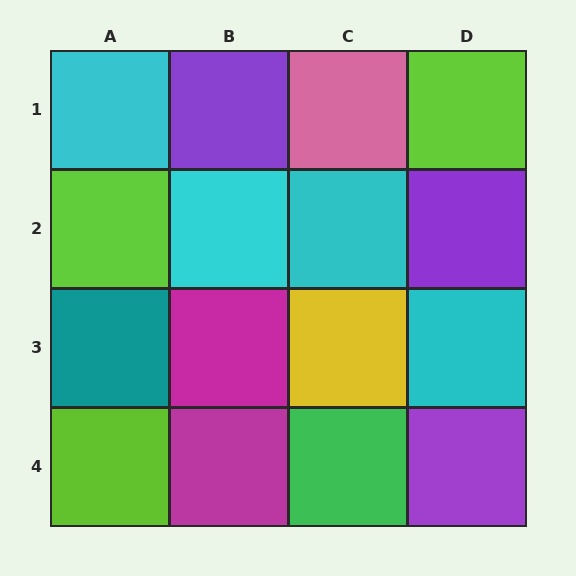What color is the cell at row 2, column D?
Purple.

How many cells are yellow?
1 cell is yellow.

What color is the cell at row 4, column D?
Purple.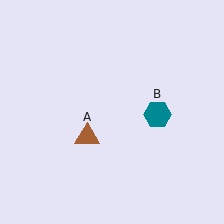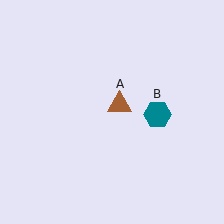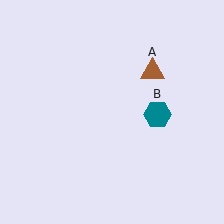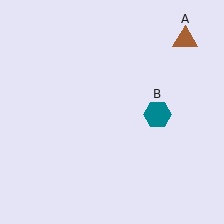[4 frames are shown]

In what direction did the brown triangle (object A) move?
The brown triangle (object A) moved up and to the right.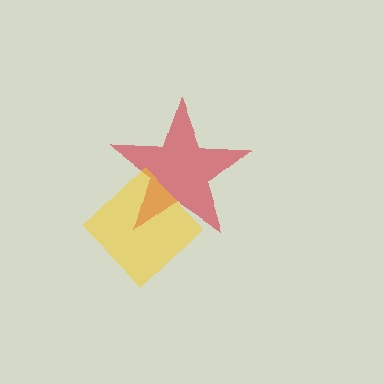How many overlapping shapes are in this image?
There are 2 overlapping shapes in the image.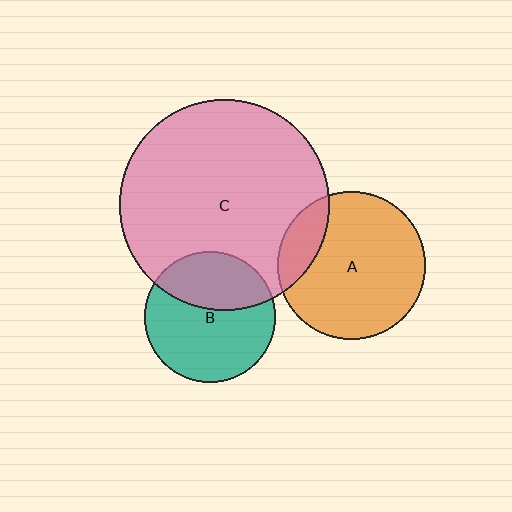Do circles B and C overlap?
Yes.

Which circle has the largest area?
Circle C (pink).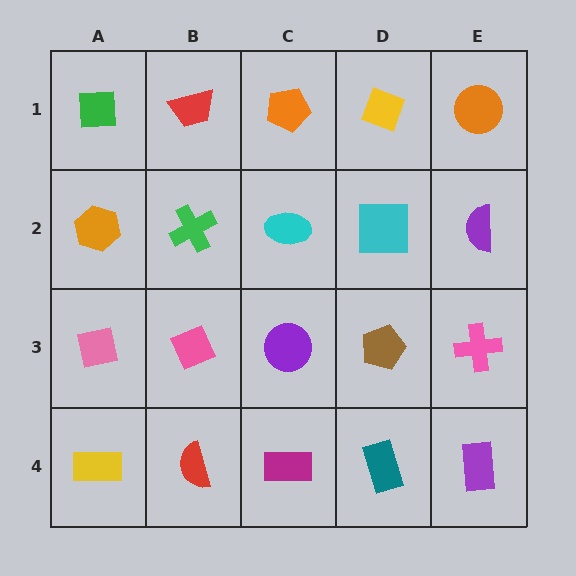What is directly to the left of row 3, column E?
A brown pentagon.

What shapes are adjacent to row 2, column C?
An orange pentagon (row 1, column C), a purple circle (row 3, column C), a green cross (row 2, column B), a cyan square (row 2, column D).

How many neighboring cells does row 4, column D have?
3.